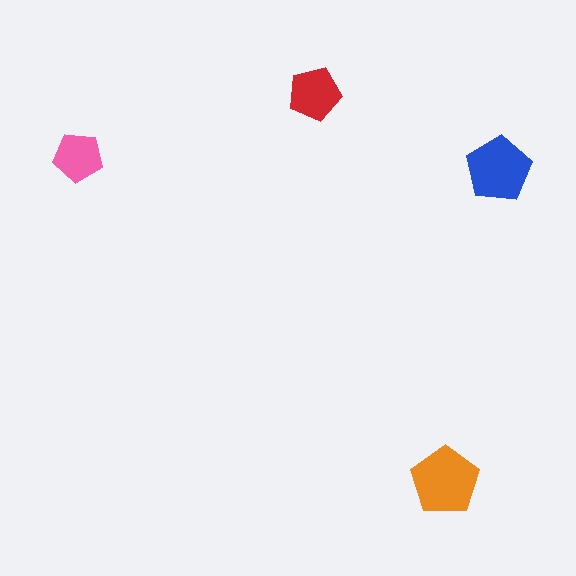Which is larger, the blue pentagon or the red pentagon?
The blue one.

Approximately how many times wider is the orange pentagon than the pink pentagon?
About 1.5 times wider.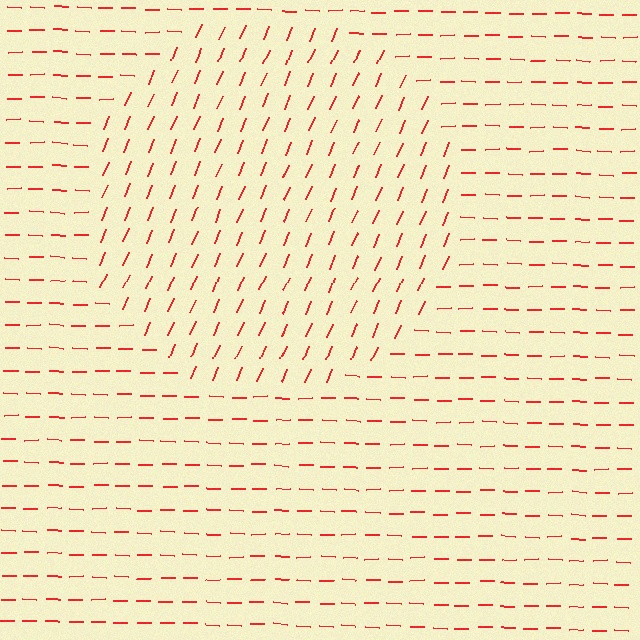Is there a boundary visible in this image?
Yes, there is a texture boundary formed by a change in line orientation.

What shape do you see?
I see a circle.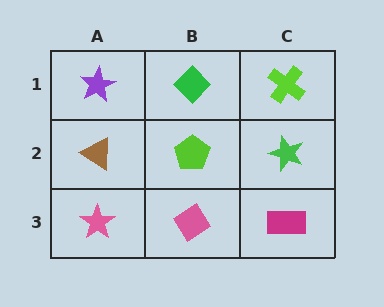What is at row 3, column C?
A magenta rectangle.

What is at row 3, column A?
A pink star.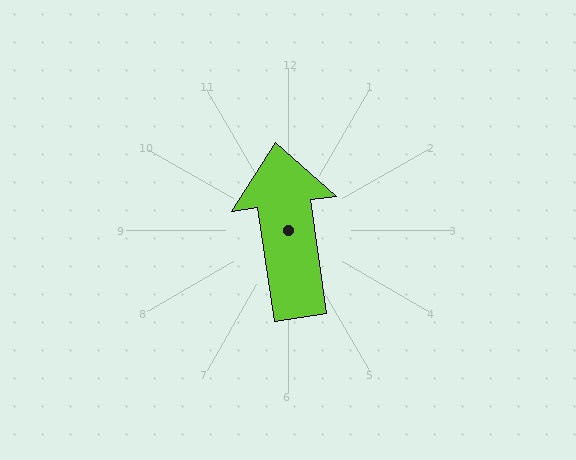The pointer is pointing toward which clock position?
Roughly 12 o'clock.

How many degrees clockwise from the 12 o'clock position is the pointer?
Approximately 352 degrees.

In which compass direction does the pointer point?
North.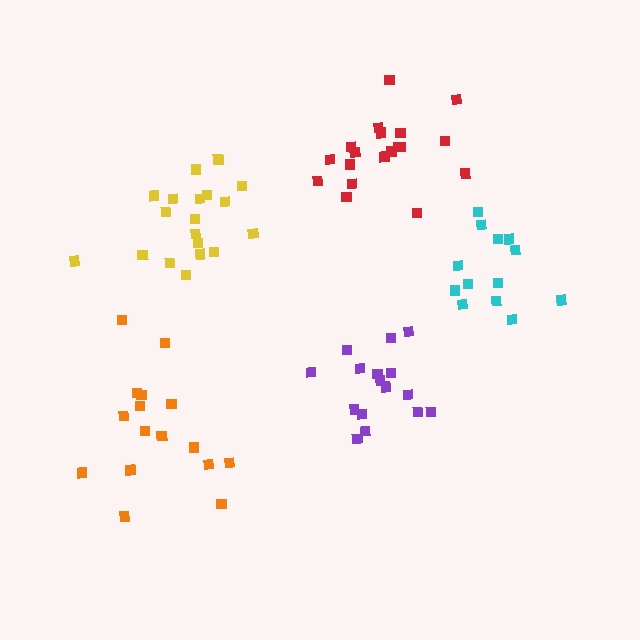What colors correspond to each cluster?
The clusters are colored: red, purple, orange, cyan, yellow.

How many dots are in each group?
Group 1: 19 dots, Group 2: 16 dots, Group 3: 16 dots, Group 4: 13 dots, Group 5: 19 dots (83 total).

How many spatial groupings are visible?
There are 5 spatial groupings.